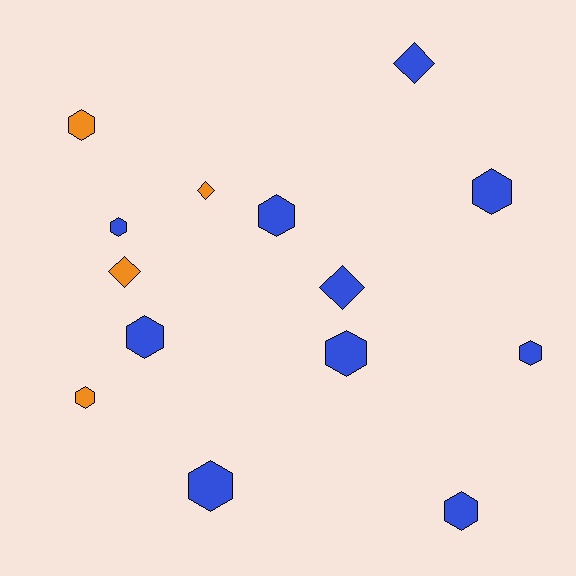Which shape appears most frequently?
Hexagon, with 10 objects.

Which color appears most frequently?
Blue, with 10 objects.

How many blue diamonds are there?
There are 2 blue diamonds.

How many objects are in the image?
There are 14 objects.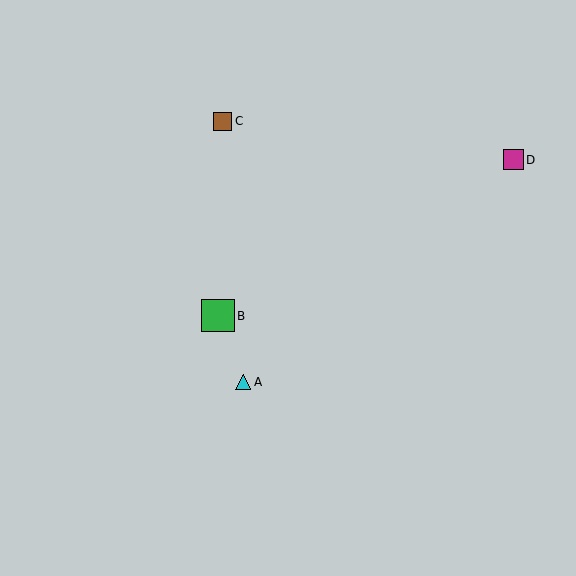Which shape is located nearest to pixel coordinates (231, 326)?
The green square (labeled B) at (218, 316) is nearest to that location.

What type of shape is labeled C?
Shape C is a brown square.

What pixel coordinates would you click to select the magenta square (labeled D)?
Click at (513, 160) to select the magenta square D.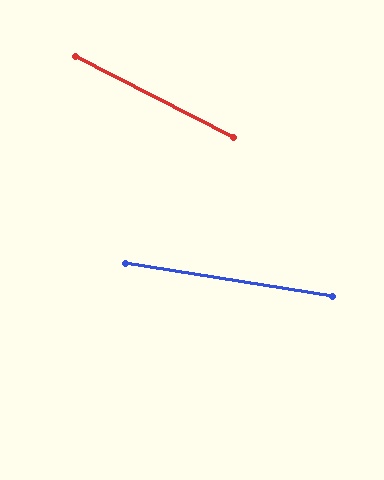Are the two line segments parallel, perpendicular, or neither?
Neither parallel nor perpendicular — they differ by about 18°.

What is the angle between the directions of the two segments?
Approximately 18 degrees.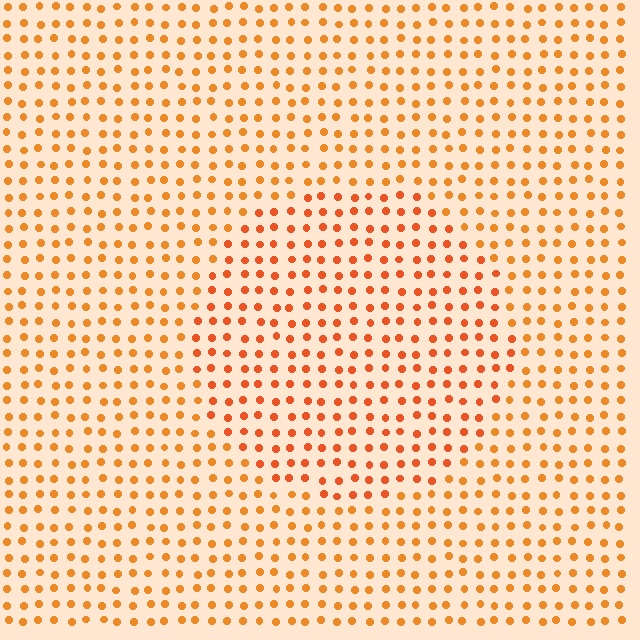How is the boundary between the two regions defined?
The boundary is defined purely by a slight shift in hue (about 16 degrees). Spacing, size, and orientation are identical on both sides.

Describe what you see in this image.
The image is filled with small orange elements in a uniform arrangement. A circle-shaped region is visible where the elements are tinted to a slightly different hue, forming a subtle color boundary.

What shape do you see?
I see a circle.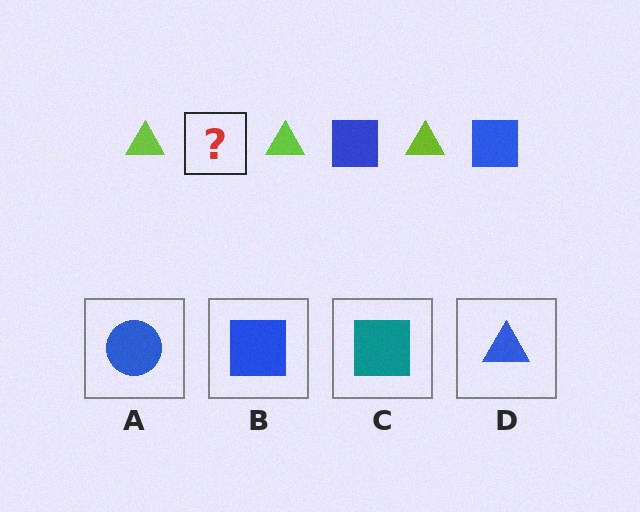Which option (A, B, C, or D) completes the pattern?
B.